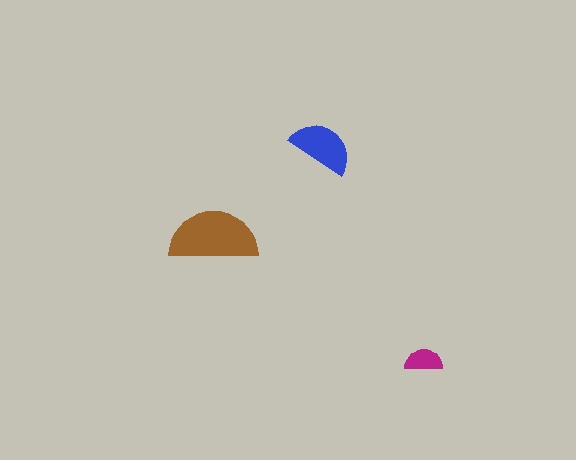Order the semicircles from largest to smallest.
the brown one, the blue one, the magenta one.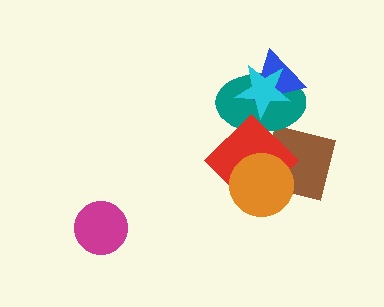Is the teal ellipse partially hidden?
Yes, it is partially covered by another shape.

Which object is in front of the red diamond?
The orange circle is in front of the red diamond.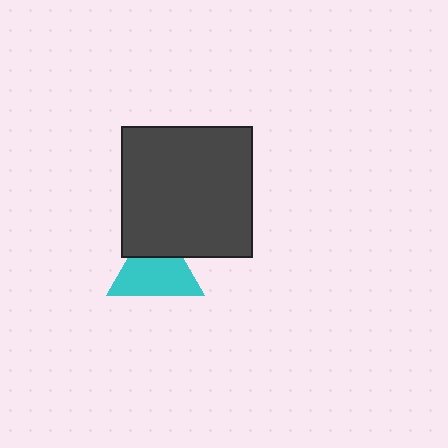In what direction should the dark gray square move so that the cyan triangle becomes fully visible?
The dark gray square should move up. That is the shortest direction to clear the overlap and leave the cyan triangle fully visible.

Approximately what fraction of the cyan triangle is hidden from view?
Roughly 31% of the cyan triangle is hidden behind the dark gray square.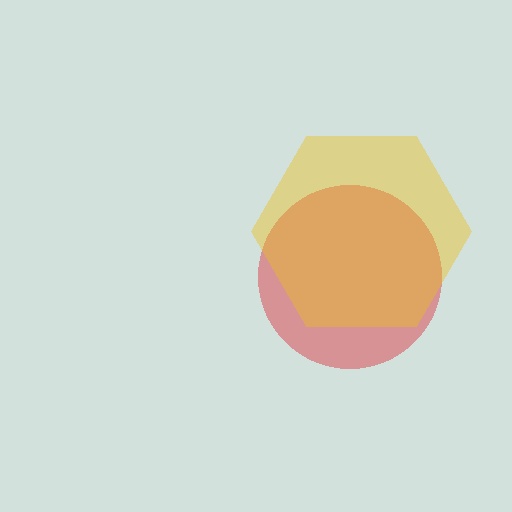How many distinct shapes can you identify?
There are 2 distinct shapes: a red circle, a yellow hexagon.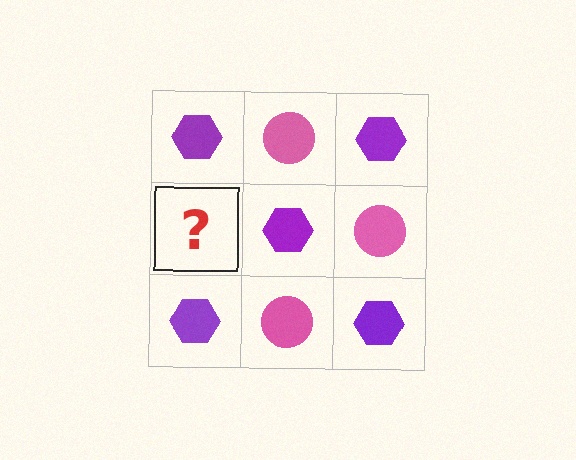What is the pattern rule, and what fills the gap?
The rule is that it alternates purple hexagon and pink circle in a checkerboard pattern. The gap should be filled with a pink circle.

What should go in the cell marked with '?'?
The missing cell should contain a pink circle.